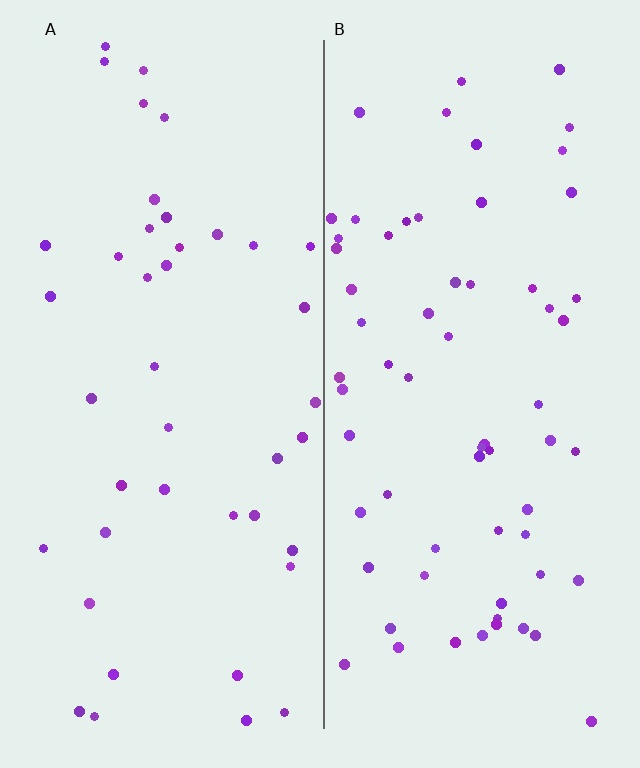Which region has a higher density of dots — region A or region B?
B (the right).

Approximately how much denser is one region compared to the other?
Approximately 1.6× — region B over region A.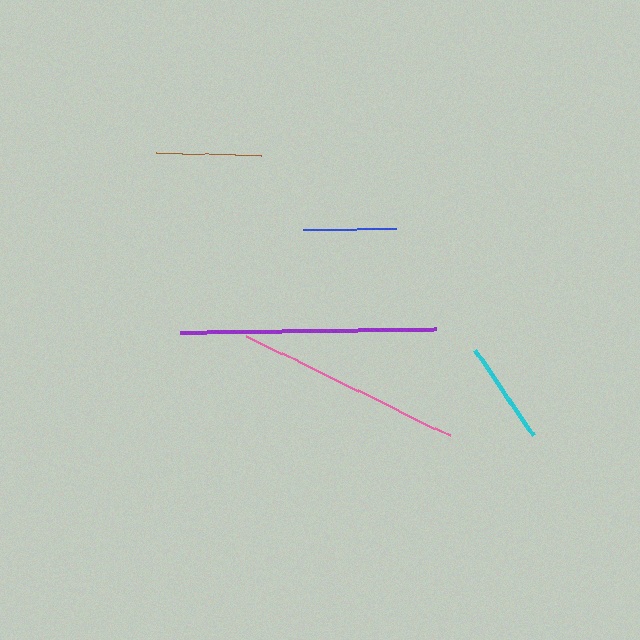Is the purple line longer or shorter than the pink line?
The purple line is longer than the pink line.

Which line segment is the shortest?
The blue line is the shortest at approximately 92 pixels.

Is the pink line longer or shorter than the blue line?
The pink line is longer than the blue line.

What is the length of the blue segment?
The blue segment is approximately 92 pixels long.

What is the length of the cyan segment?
The cyan segment is approximately 103 pixels long.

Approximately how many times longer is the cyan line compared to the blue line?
The cyan line is approximately 1.1 times the length of the blue line.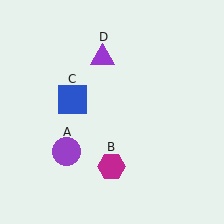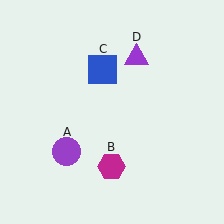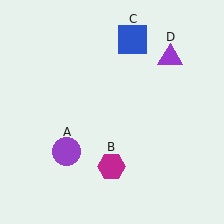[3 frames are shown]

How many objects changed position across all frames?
2 objects changed position: blue square (object C), purple triangle (object D).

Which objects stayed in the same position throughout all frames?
Purple circle (object A) and magenta hexagon (object B) remained stationary.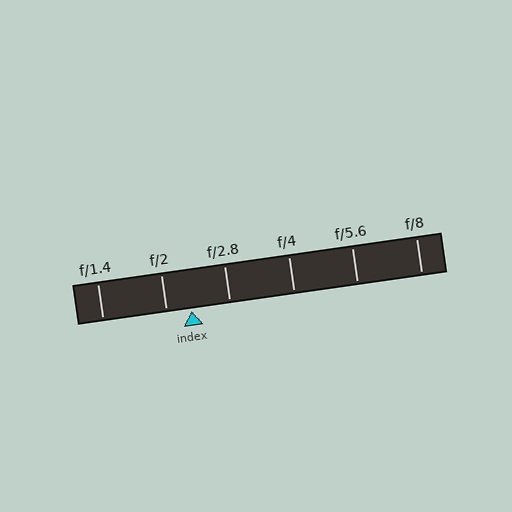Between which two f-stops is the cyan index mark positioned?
The index mark is between f/2 and f/2.8.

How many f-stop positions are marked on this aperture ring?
There are 6 f-stop positions marked.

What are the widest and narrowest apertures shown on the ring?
The widest aperture shown is f/1.4 and the narrowest is f/8.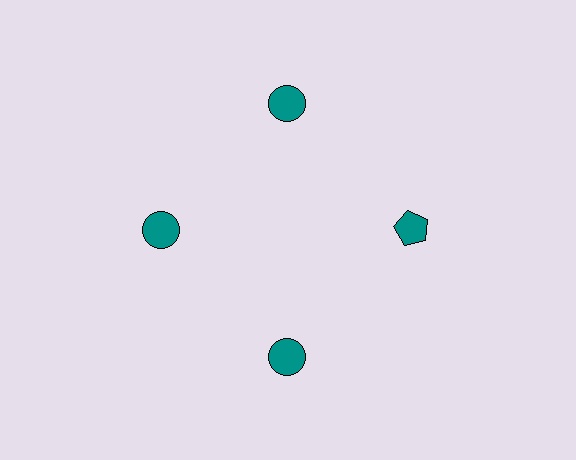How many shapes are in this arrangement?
There are 4 shapes arranged in a ring pattern.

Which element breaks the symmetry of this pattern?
The teal pentagon at roughly the 3 o'clock position breaks the symmetry. All other shapes are teal circles.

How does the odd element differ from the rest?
It has a different shape: pentagon instead of circle.